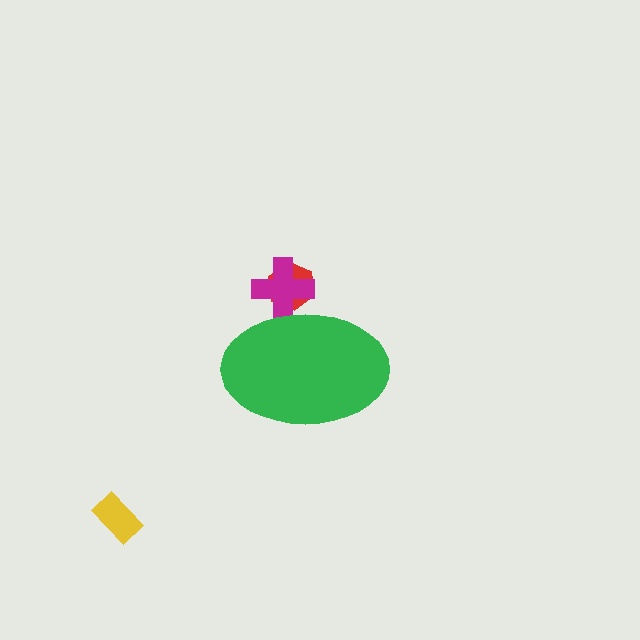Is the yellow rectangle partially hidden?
No, the yellow rectangle is fully visible.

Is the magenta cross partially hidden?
Yes, the magenta cross is partially hidden behind the green ellipse.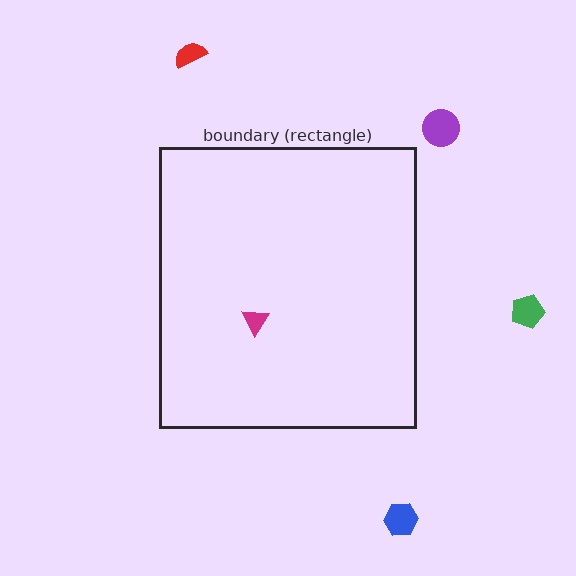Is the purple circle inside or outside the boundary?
Outside.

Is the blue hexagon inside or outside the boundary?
Outside.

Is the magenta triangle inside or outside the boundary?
Inside.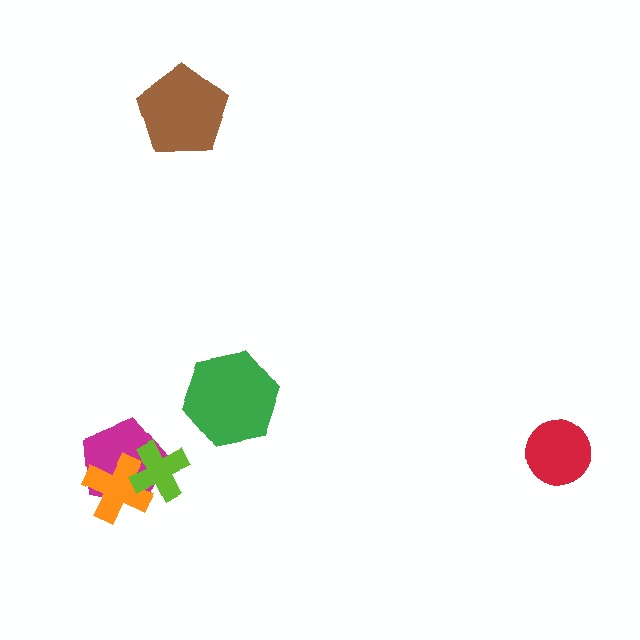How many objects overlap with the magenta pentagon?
2 objects overlap with the magenta pentagon.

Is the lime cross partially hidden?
No, no other shape covers it.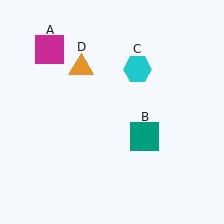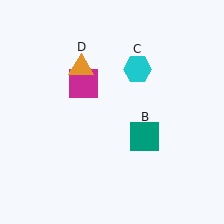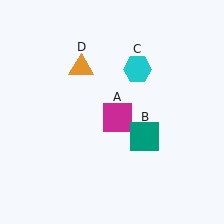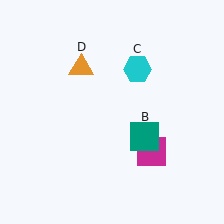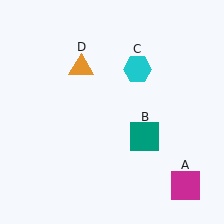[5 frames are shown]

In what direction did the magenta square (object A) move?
The magenta square (object A) moved down and to the right.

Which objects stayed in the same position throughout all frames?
Teal square (object B) and cyan hexagon (object C) and orange triangle (object D) remained stationary.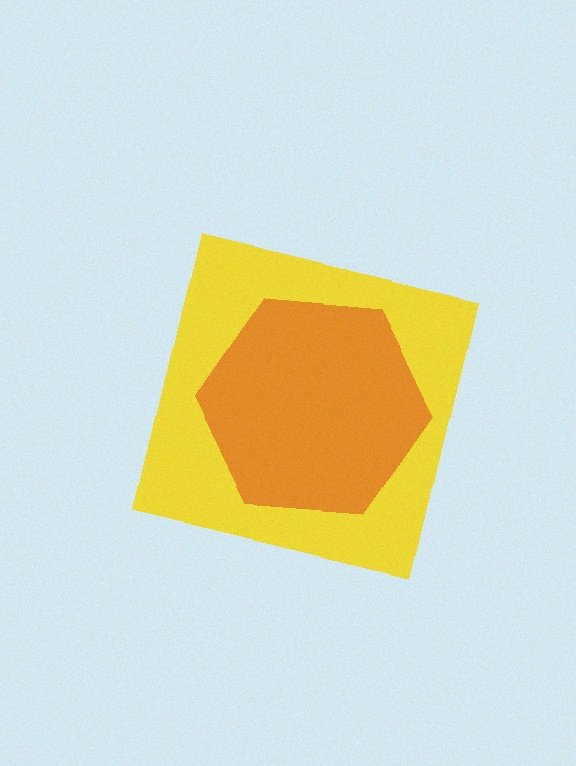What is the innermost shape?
The orange hexagon.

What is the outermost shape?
The yellow square.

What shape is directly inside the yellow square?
The orange hexagon.